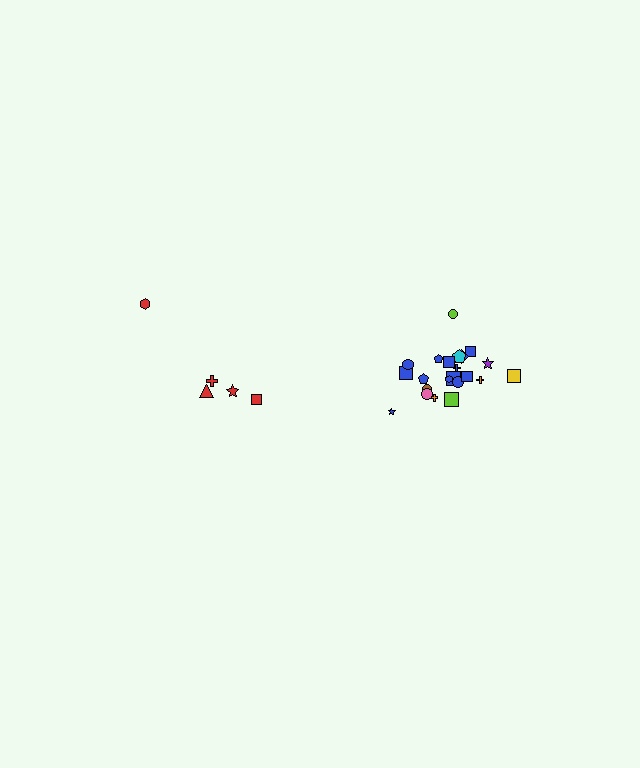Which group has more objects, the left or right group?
The right group.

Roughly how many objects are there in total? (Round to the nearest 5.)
Roughly 25 objects in total.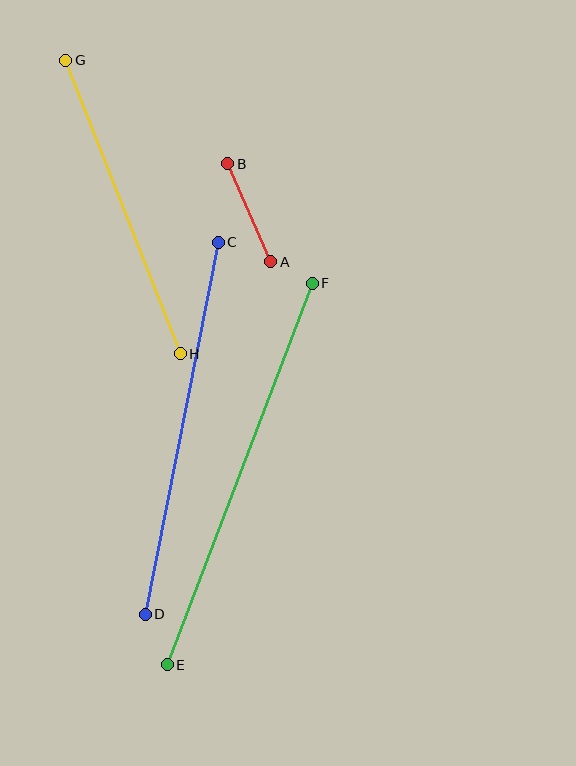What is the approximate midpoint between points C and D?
The midpoint is at approximately (182, 428) pixels.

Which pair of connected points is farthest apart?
Points E and F are farthest apart.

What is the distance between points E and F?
The distance is approximately 408 pixels.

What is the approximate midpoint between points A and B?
The midpoint is at approximately (249, 213) pixels.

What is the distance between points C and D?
The distance is approximately 379 pixels.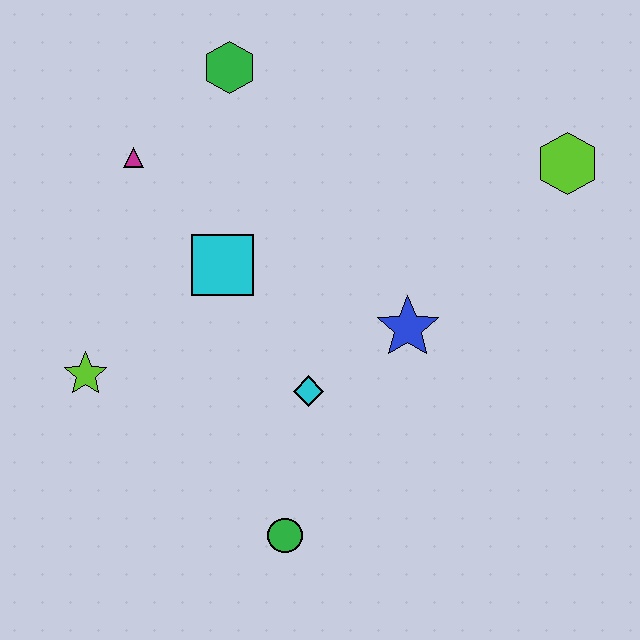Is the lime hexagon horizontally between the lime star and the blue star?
No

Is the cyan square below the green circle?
No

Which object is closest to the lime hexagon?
The blue star is closest to the lime hexagon.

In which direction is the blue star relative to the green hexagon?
The blue star is below the green hexagon.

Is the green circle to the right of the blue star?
No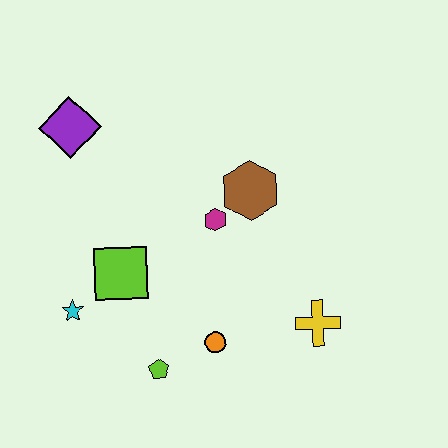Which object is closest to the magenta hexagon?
The brown hexagon is closest to the magenta hexagon.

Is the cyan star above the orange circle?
Yes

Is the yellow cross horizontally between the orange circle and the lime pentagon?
No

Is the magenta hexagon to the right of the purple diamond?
Yes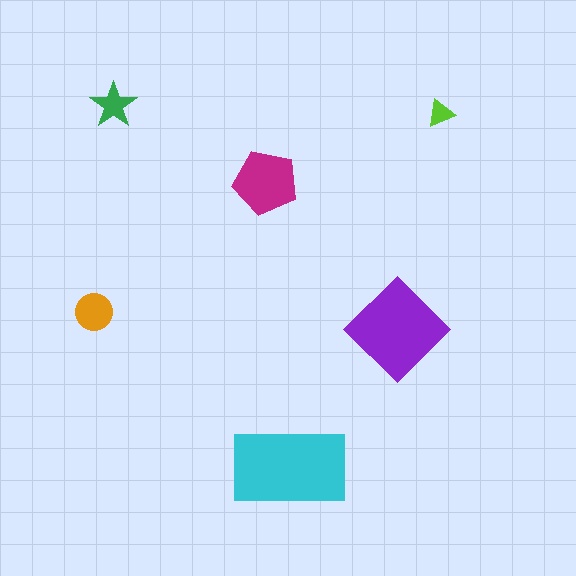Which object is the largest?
The cyan rectangle.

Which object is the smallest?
The lime triangle.